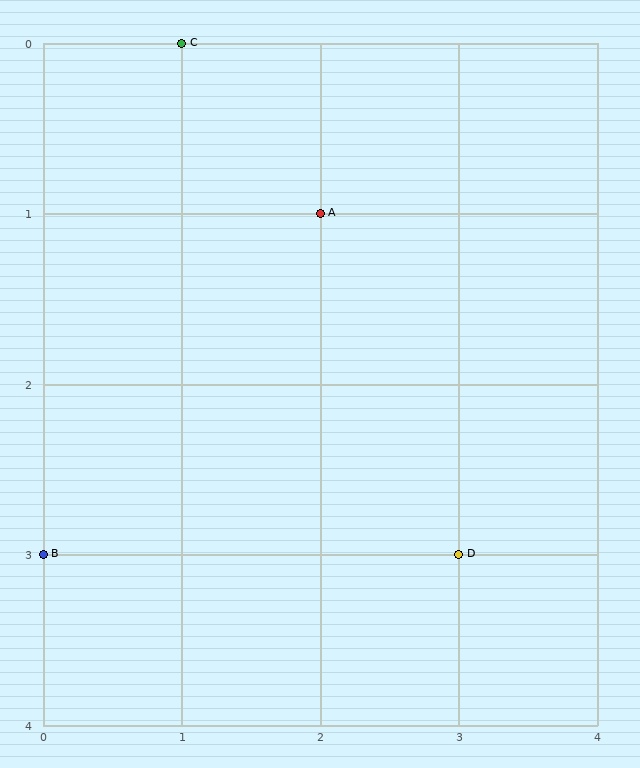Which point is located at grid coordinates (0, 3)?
Point B is at (0, 3).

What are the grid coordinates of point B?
Point B is at grid coordinates (0, 3).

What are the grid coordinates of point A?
Point A is at grid coordinates (2, 1).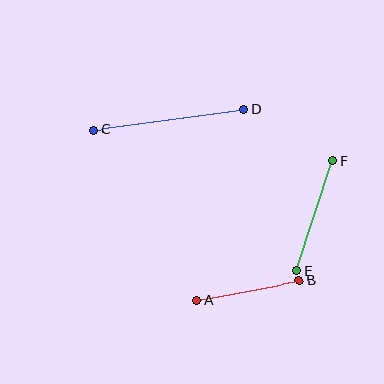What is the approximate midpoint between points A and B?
The midpoint is at approximately (248, 290) pixels.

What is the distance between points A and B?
The distance is approximately 104 pixels.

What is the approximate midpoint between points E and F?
The midpoint is at approximately (315, 216) pixels.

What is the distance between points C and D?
The distance is approximately 151 pixels.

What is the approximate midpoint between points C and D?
The midpoint is at approximately (168, 119) pixels.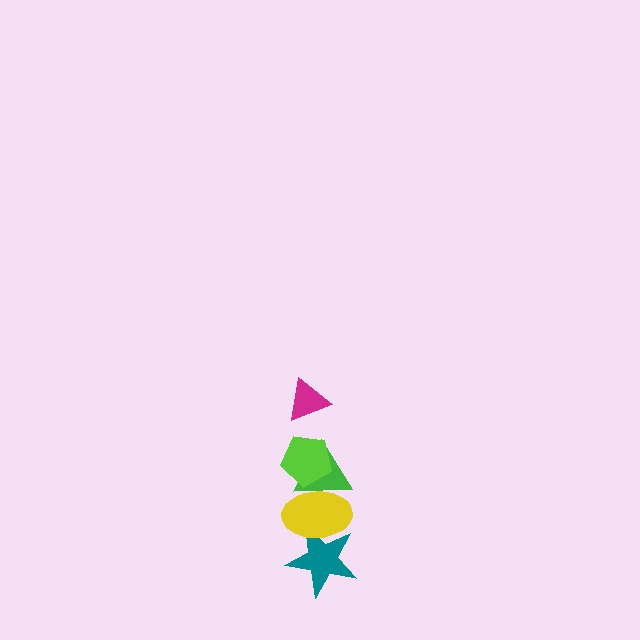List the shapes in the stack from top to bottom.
From top to bottom: the magenta triangle, the lime pentagon, the green triangle, the yellow ellipse, the teal star.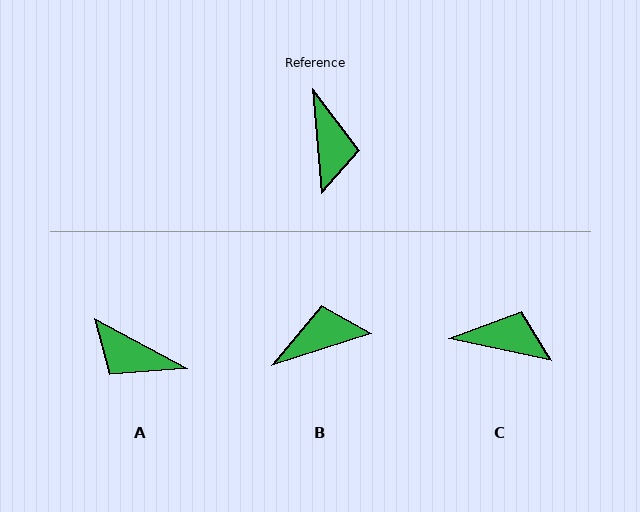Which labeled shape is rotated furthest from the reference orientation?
A, about 124 degrees away.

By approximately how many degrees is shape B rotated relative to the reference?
Approximately 102 degrees counter-clockwise.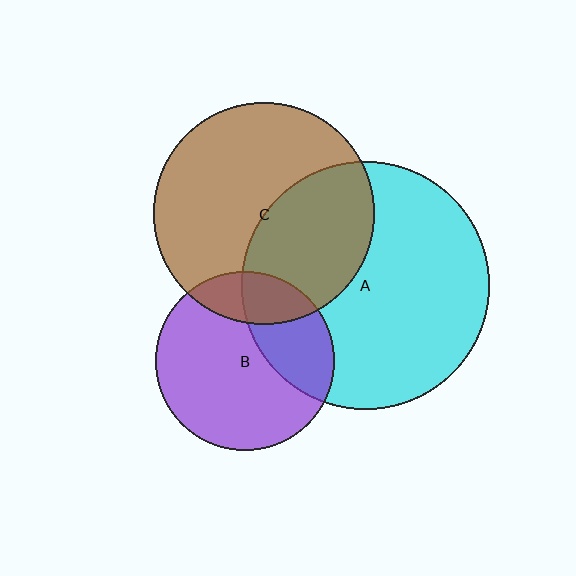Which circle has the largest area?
Circle A (cyan).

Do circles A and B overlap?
Yes.